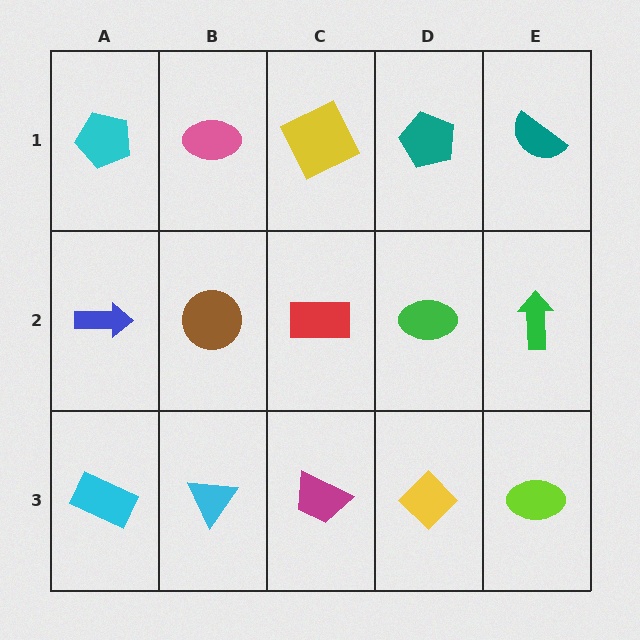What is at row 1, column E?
A teal semicircle.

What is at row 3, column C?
A magenta trapezoid.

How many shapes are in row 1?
5 shapes.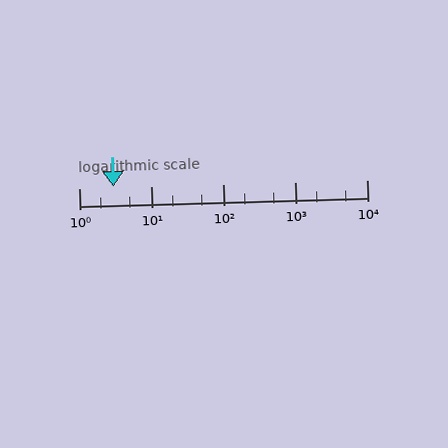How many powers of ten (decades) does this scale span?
The scale spans 4 decades, from 1 to 10000.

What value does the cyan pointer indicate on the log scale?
The pointer indicates approximately 3.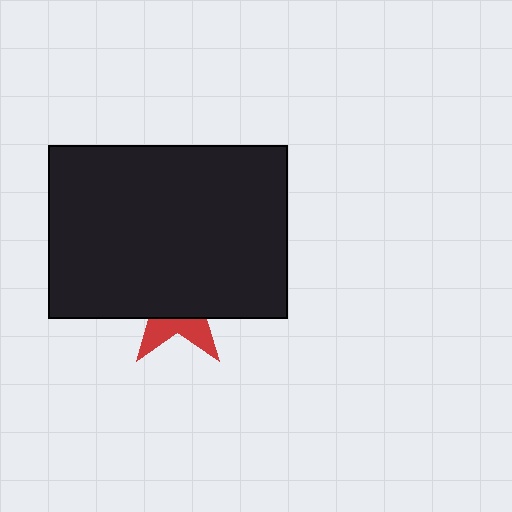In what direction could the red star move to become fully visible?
The red star could move down. That would shift it out from behind the black rectangle entirely.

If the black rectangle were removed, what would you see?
You would see the complete red star.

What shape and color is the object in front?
The object in front is a black rectangle.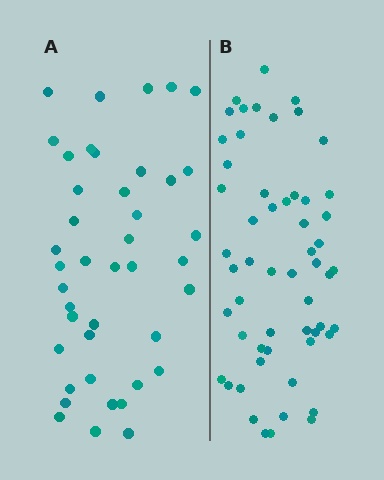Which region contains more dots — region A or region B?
Region B (the right region) has more dots.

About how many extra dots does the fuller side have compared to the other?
Region B has approximately 15 more dots than region A.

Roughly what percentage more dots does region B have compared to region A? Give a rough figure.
About 35% more.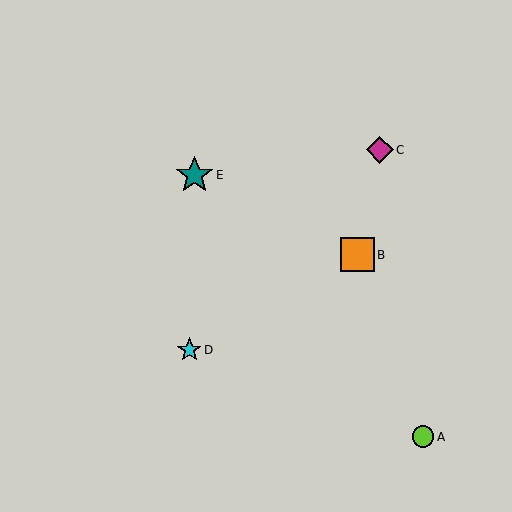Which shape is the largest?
The teal star (labeled E) is the largest.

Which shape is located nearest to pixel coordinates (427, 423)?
The lime circle (labeled A) at (423, 437) is nearest to that location.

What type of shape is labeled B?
Shape B is an orange square.